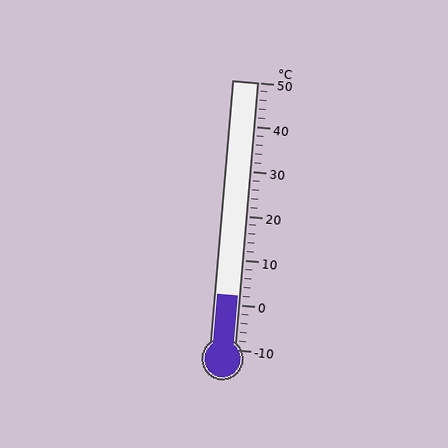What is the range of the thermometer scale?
The thermometer scale ranges from -10°C to 50°C.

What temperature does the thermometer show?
The thermometer shows approximately 2°C.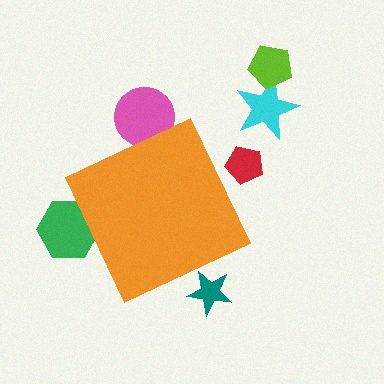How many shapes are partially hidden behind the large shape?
4 shapes are partially hidden.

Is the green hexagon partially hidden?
Yes, the green hexagon is partially hidden behind the orange diamond.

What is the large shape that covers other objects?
An orange diamond.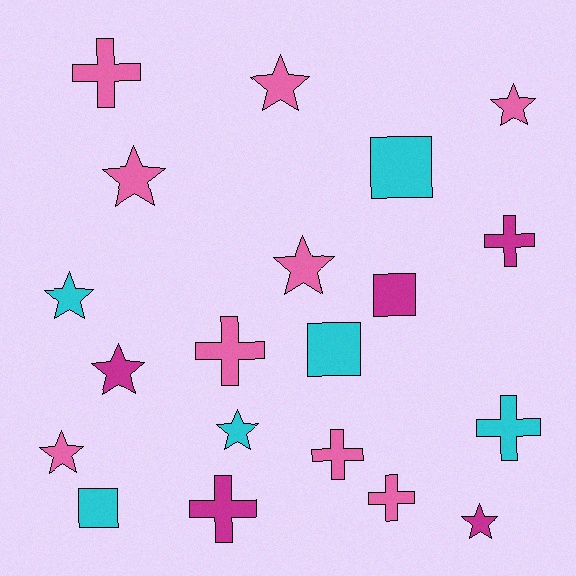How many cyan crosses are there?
There is 1 cyan cross.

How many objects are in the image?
There are 20 objects.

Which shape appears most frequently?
Star, with 9 objects.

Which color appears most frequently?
Pink, with 9 objects.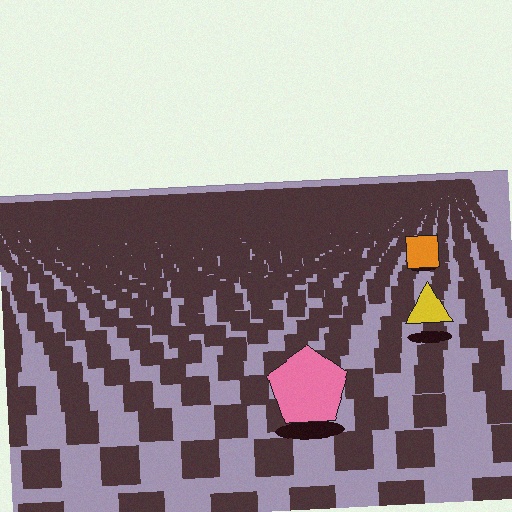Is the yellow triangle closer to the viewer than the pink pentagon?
No. The pink pentagon is closer — you can tell from the texture gradient: the ground texture is coarser near it.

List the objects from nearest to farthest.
From nearest to farthest: the pink pentagon, the yellow triangle, the orange square.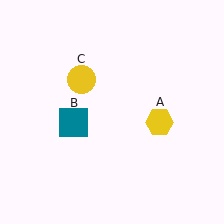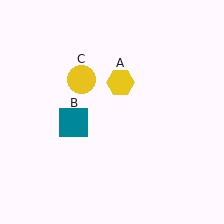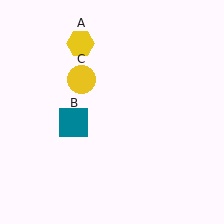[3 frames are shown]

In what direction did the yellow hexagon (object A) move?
The yellow hexagon (object A) moved up and to the left.